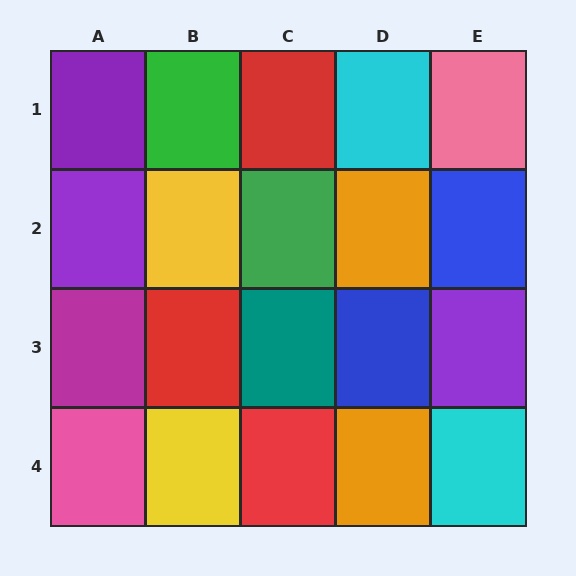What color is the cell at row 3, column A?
Magenta.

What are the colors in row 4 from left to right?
Pink, yellow, red, orange, cyan.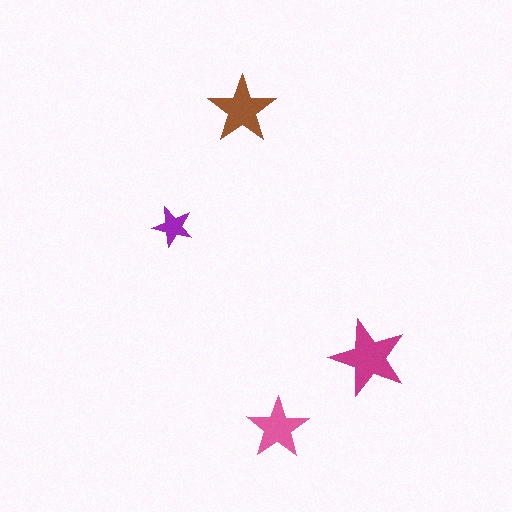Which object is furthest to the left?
The purple star is leftmost.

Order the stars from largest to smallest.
the magenta one, the brown one, the pink one, the purple one.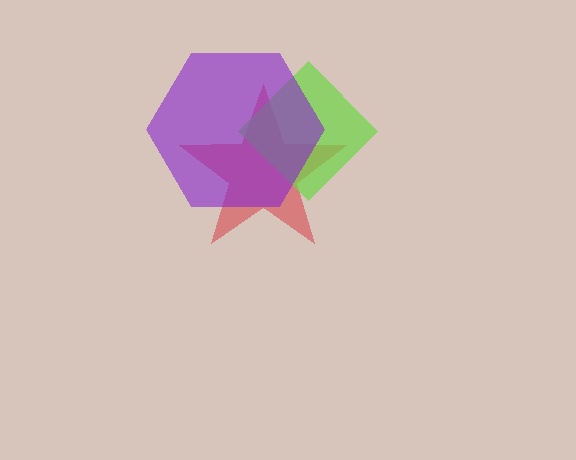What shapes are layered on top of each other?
The layered shapes are: a red star, a lime diamond, a purple hexagon.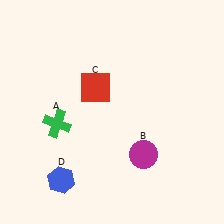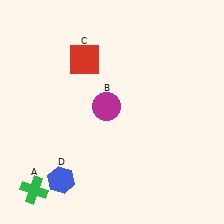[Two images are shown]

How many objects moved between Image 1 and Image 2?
3 objects moved between the two images.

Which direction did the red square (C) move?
The red square (C) moved up.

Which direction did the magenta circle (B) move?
The magenta circle (B) moved up.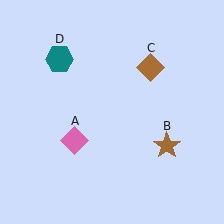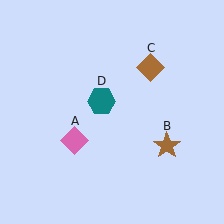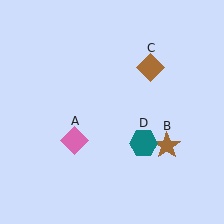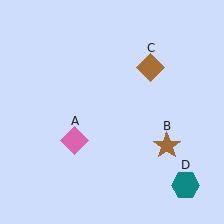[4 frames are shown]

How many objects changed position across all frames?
1 object changed position: teal hexagon (object D).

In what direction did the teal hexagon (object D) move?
The teal hexagon (object D) moved down and to the right.